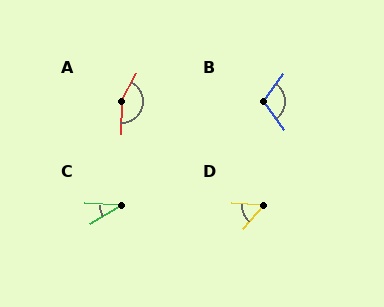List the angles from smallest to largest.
C (33°), D (53°), B (107°), A (154°).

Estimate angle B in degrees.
Approximately 107 degrees.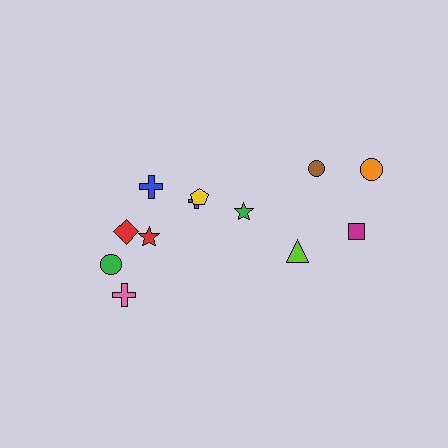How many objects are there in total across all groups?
There are 12 objects.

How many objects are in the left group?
There are 7 objects.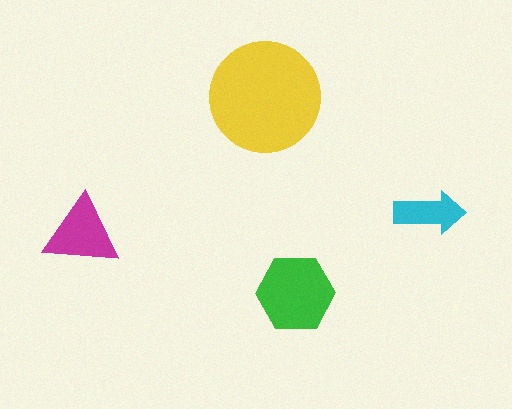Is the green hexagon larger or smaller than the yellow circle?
Smaller.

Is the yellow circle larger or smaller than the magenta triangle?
Larger.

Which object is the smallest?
The cyan arrow.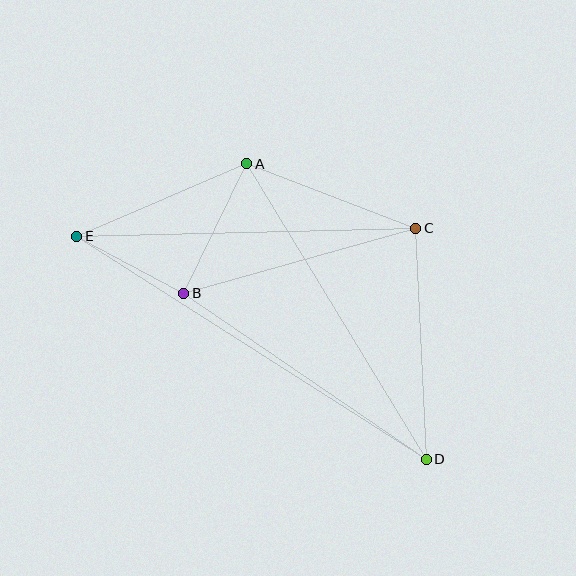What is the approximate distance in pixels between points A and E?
The distance between A and E is approximately 185 pixels.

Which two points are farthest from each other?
Points D and E are farthest from each other.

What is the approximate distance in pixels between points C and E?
The distance between C and E is approximately 339 pixels.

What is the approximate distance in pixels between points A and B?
The distance between A and B is approximately 144 pixels.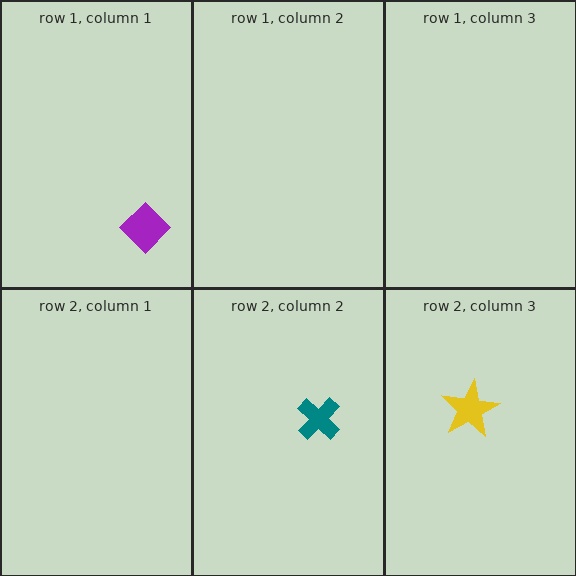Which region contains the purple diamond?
The row 1, column 1 region.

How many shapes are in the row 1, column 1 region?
1.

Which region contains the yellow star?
The row 2, column 3 region.